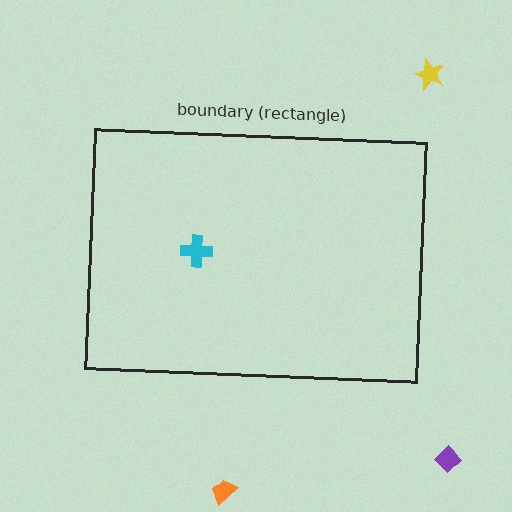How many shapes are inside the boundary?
1 inside, 3 outside.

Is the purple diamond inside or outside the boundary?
Outside.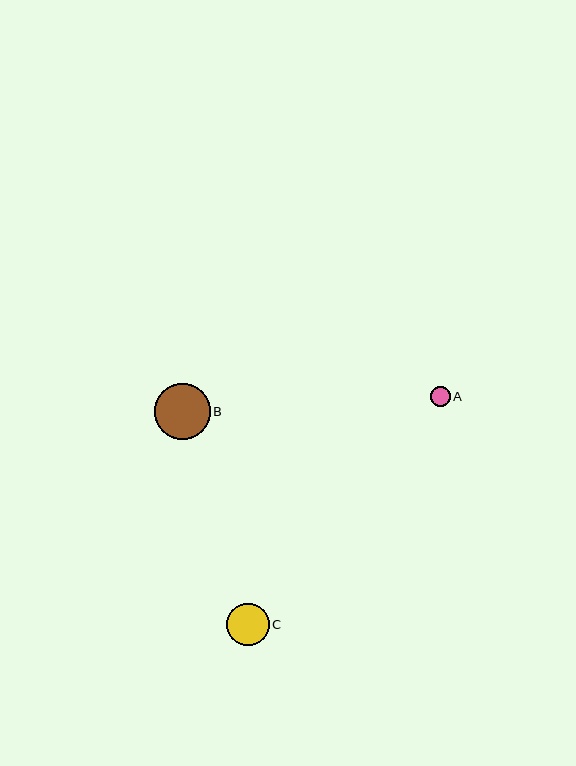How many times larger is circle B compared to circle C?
Circle B is approximately 1.3 times the size of circle C.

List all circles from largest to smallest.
From largest to smallest: B, C, A.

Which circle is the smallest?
Circle A is the smallest with a size of approximately 20 pixels.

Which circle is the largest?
Circle B is the largest with a size of approximately 56 pixels.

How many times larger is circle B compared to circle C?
Circle B is approximately 1.3 times the size of circle C.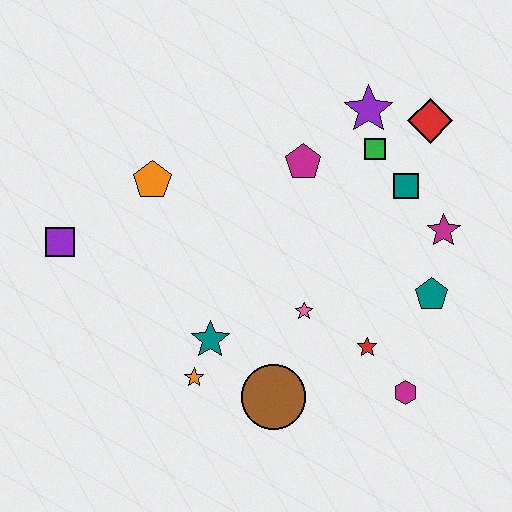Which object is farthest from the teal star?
The red diamond is farthest from the teal star.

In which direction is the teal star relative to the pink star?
The teal star is to the left of the pink star.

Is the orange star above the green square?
No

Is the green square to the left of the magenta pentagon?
No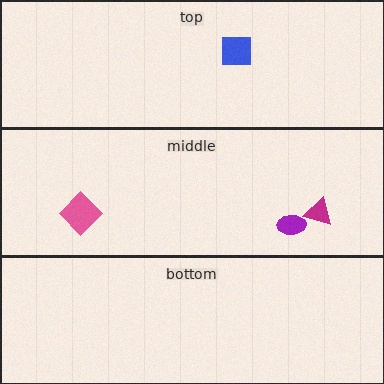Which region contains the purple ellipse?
The middle region.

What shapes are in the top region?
The blue square.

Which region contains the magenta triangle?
The middle region.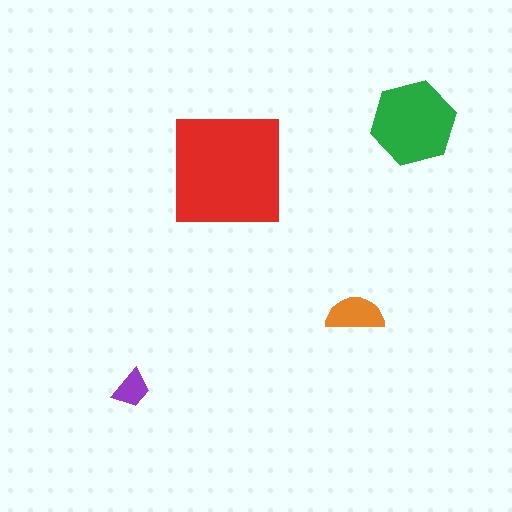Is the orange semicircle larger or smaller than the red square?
Smaller.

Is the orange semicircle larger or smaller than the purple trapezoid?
Larger.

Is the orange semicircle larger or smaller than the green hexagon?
Smaller.